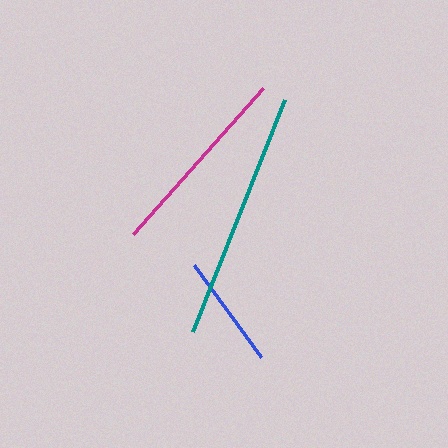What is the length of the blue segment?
The blue segment is approximately 114 pixels long.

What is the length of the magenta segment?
The magenta segment is approximately 196 pixels long.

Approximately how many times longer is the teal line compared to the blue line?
The teal line is approximately 2.2 times the length of the blue line.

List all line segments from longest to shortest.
From longest to shortest: teal, magenta, blue.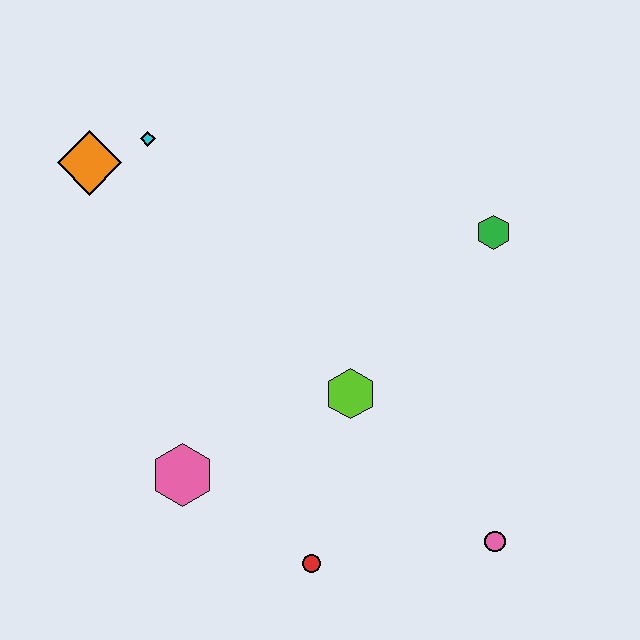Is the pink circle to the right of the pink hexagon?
Yes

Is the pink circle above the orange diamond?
No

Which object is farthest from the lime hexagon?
The orange diamond is farthest from the lime hexagon.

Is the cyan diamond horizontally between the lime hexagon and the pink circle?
No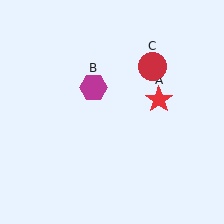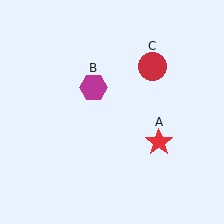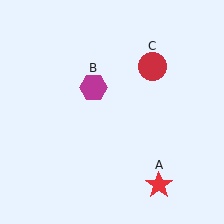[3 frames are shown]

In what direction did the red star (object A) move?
The red star (object A) moved down.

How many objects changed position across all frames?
1 object changed position: red star (object A).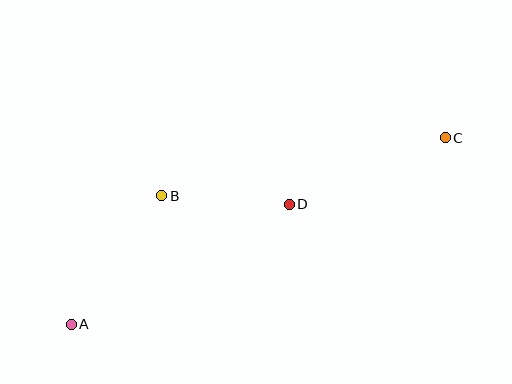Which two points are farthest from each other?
Points A and C are farthest from each other.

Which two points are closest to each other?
Points B and D are closest to each other.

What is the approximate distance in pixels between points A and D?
The distance between A and D is approximately 249 pixels.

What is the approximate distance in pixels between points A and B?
The distance between A and B is approximately 157 pixels.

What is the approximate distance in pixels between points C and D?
The distance between C and D is approximately 169 pixels.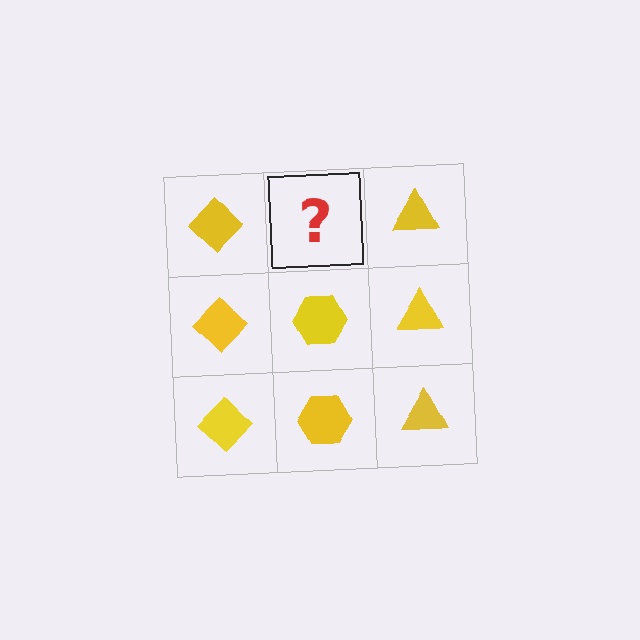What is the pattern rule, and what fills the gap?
The rule is that each column has a consistent shape. The gap should be filled with a yellow hexagon.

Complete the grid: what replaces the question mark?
The question mark should be replaced with a yellow hexagon.